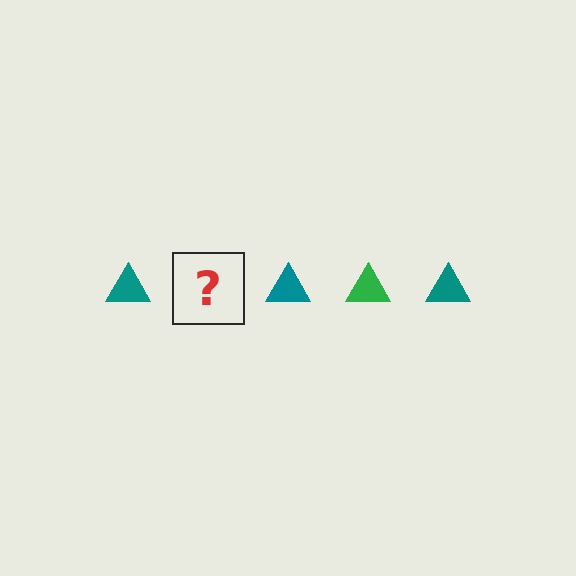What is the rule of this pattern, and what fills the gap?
The rule is that the pattern cycles through teal, green triangles. The gap should be filled with a green triangle.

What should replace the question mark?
The question mark should be replaced with a green triangle.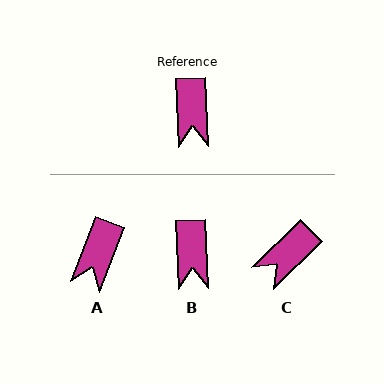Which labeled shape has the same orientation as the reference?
B.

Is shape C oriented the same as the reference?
No, it is off by about 48 degrees.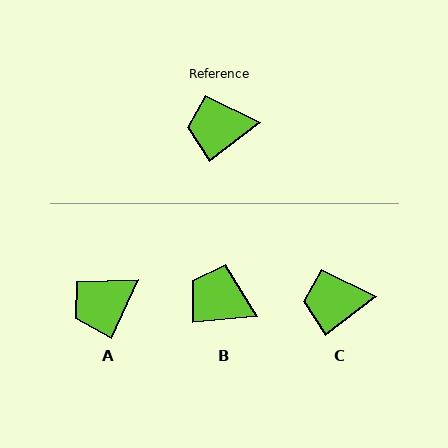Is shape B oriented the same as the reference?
No, it is off by about 33 degrees.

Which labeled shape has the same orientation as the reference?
C.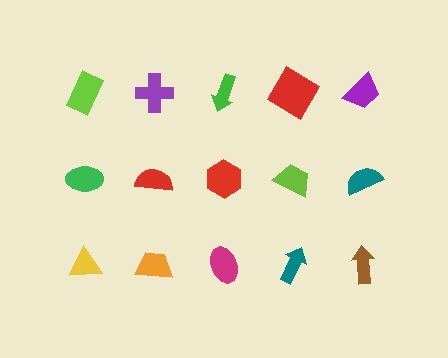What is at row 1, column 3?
A green arrow.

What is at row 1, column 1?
A lime rectangle.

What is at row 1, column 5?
A purple trapezoid.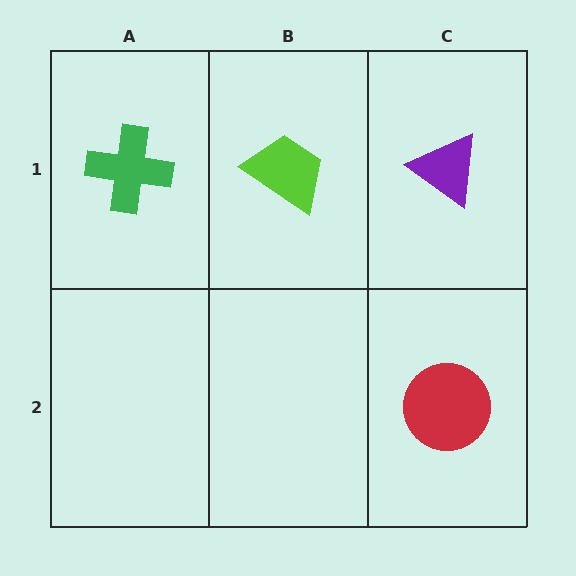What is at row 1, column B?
A lime trapezoid.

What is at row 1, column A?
A green cross.